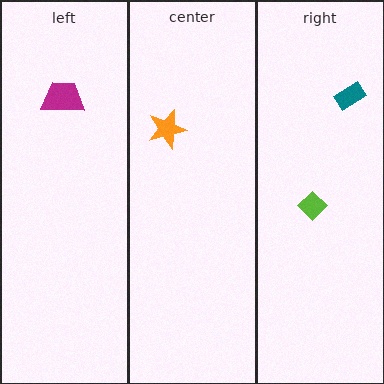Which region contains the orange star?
The center region.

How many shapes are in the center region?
1.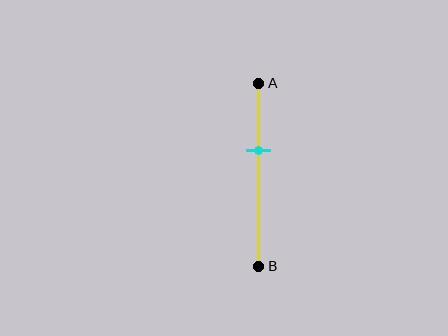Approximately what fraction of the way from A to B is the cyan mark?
The cyan mark is approximately 35% of the way from A to B.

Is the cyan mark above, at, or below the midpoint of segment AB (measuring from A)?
The cyan mark is above the midpoint of segment AB.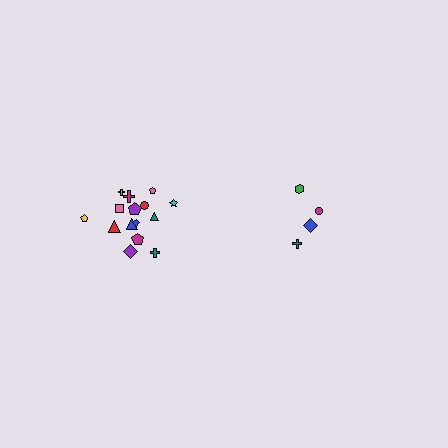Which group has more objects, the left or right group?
The left group.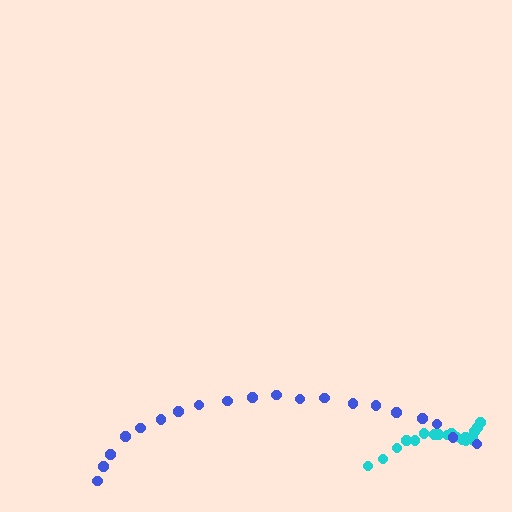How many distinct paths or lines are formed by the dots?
There are 2 distinct paths.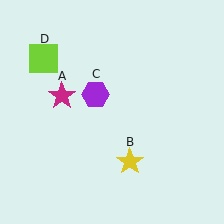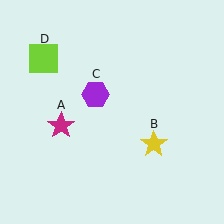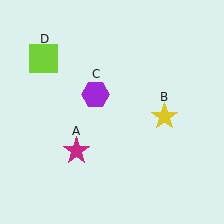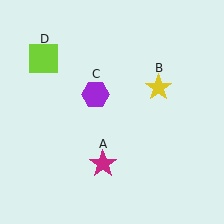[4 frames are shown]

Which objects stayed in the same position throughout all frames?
Purple hexagon (object C) and lime square (object D) remained stationary.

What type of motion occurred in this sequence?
The magenta star (object A), yellow star (object B) rotated counterclockwise around the center of the scene.